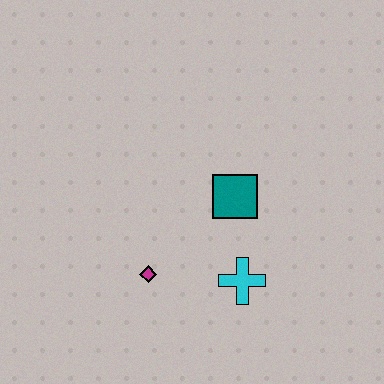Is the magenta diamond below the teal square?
Yes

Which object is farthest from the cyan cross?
The magenta diamond is farthest from the cyan cross.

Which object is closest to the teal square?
The cyan cross is closest to the teal square.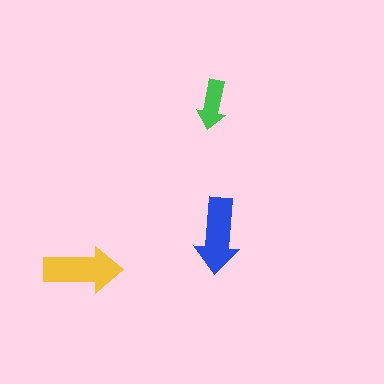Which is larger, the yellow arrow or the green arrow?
The yellow one.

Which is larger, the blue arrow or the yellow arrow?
The yellow one.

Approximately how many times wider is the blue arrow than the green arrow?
About 1.5 times wider.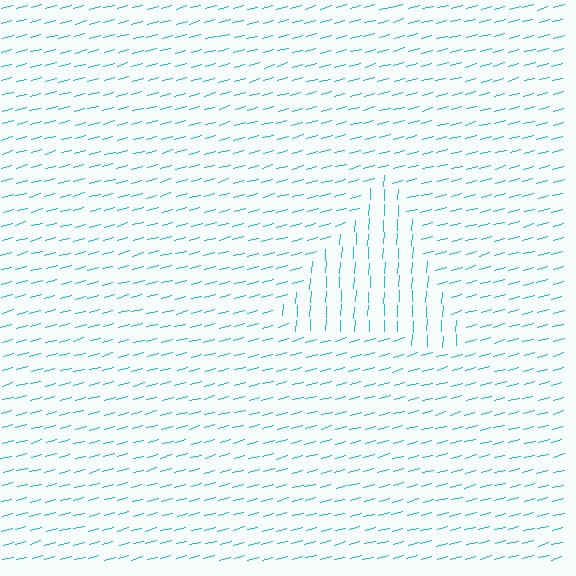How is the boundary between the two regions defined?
The boundary is defined purely by a change in line orientation (approximately 72 degrees difference). All lines are the same color and thickness.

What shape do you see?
I see a triangle.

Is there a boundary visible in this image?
Yes, there is a texture boundary formed by a change in line orientation.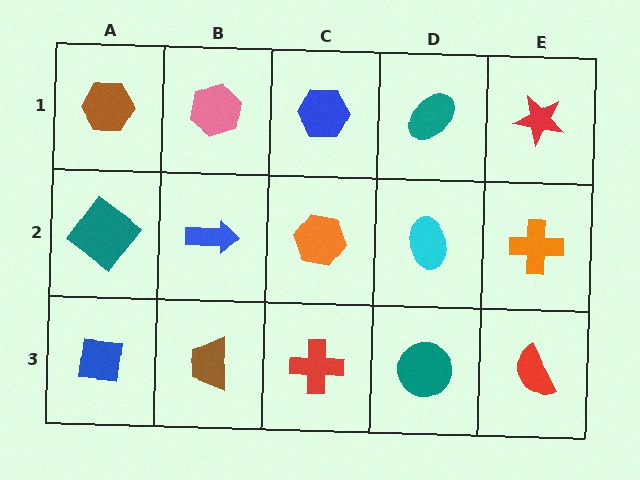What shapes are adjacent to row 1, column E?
An orange cross (row 2, column E), a teal ellipse (row 1, column D).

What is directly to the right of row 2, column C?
A cyan ellipse.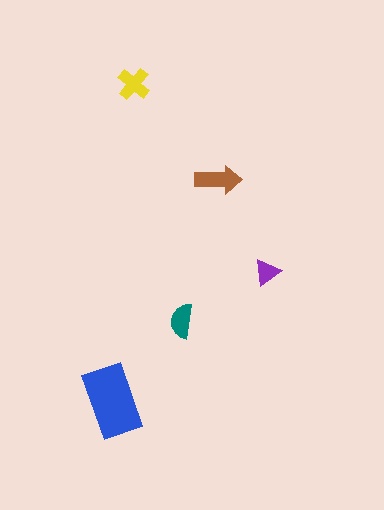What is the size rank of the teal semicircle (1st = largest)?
4th.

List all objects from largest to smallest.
The blue rectangle, the brown arrow, the yellow cross, the teal semicircle, the purple triangle.